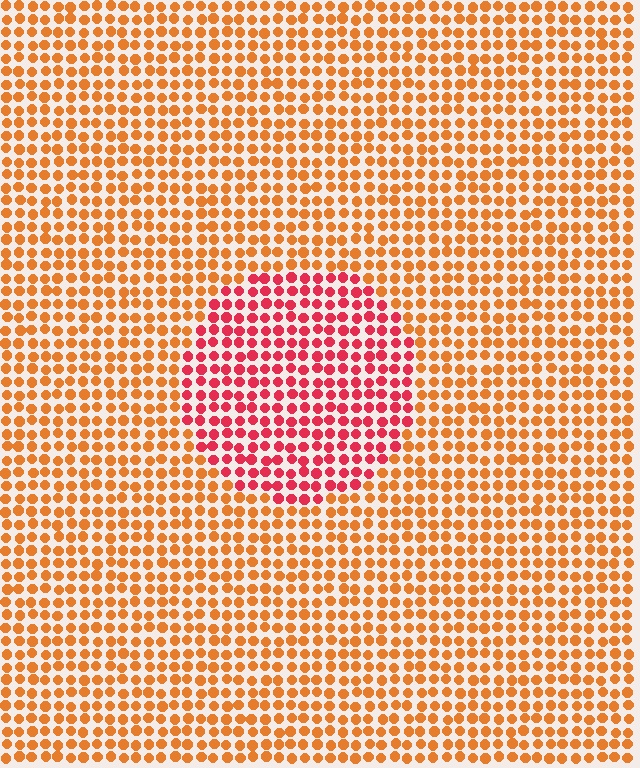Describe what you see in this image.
The image is filled with small orange elements in a uniform arrangement. A circle-shaped region is visible where the elements are tinted to a slightly different hue, forming a subtle color boundary.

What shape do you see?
I see a circle.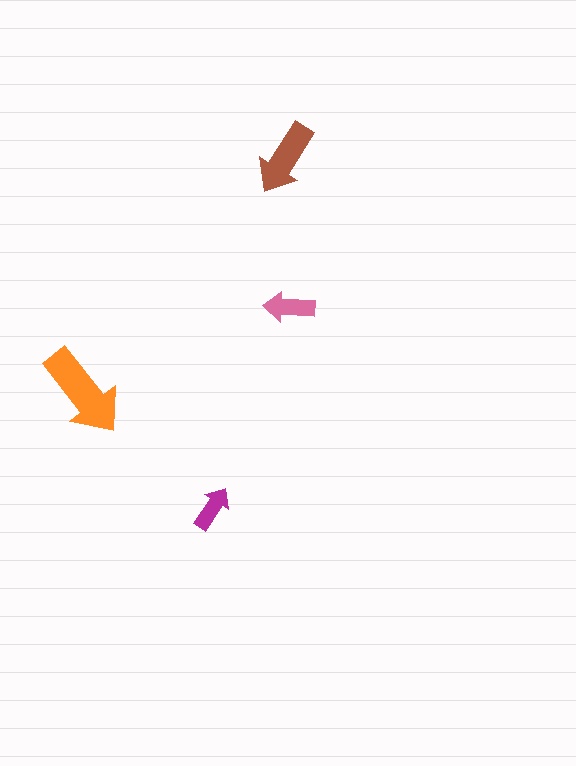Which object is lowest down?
The magenta arrow is bottommost.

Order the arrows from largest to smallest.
the orange one, the brown one, the pink one, the magenta one.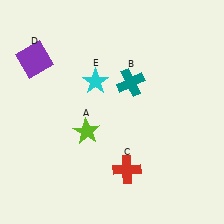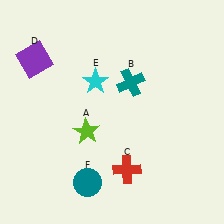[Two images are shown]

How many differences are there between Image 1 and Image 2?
There is 1 difference between the two images.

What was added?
A teal circle (F) was added in Image 2.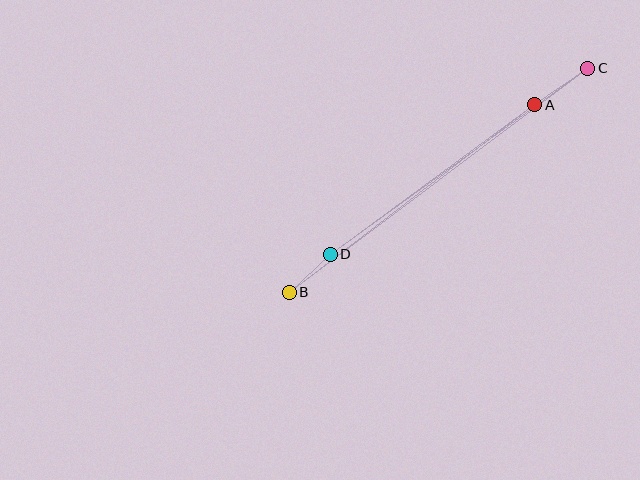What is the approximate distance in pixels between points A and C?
The distance between A and C is approximately 65 pixels.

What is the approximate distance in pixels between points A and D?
The distance between A and D is approximately 253 pixels.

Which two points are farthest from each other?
Points B and C are farthest from each other.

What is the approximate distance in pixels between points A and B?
The distance between A and B is approximately 309 pixels.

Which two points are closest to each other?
Points B and D are closest to each other.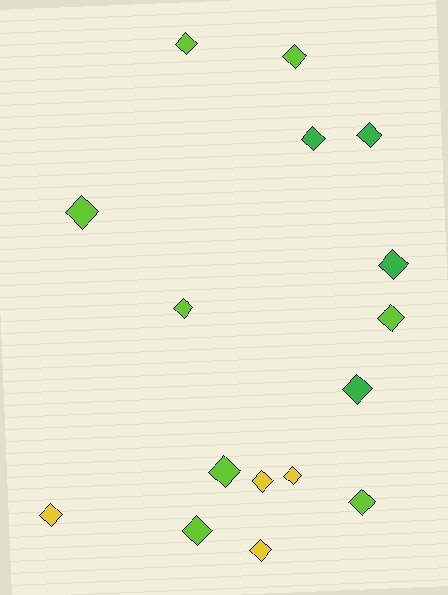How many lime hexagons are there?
There are no lime hexagons.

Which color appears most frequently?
Lime, with 8 objects.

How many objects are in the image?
There are 16 objects.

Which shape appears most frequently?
Diamond, with 16 objects.